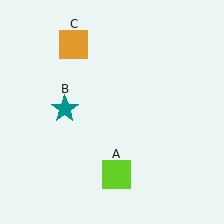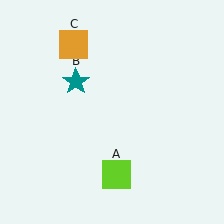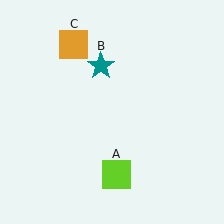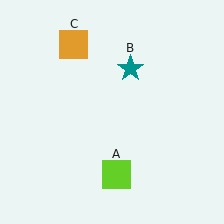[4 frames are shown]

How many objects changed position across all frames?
1 object changed position: teal star (object B).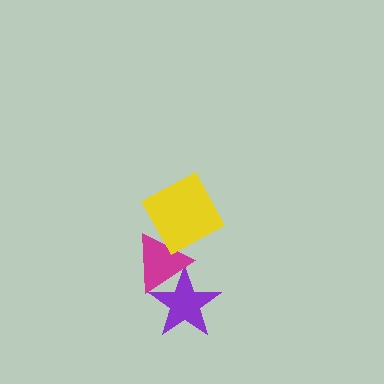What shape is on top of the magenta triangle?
The yellow square is on top of the magenta triangle.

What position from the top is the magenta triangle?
The magenta triangle is 2nd from the top.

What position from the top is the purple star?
The purple star is 3rd from the top.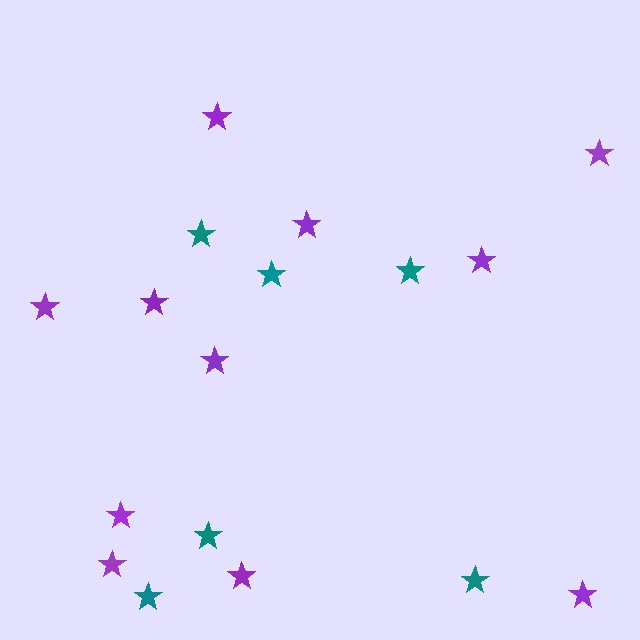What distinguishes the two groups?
There are 2 groups: one group of purple stars (11) and one group of teal stars (6).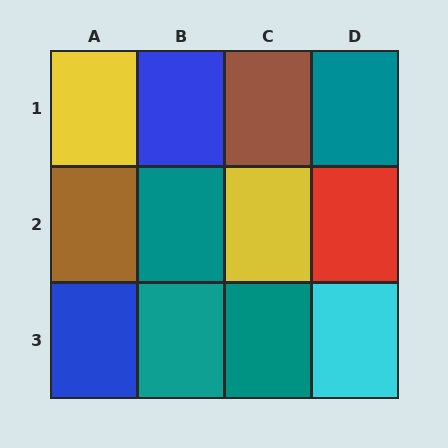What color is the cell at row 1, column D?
Teal.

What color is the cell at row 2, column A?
Brown.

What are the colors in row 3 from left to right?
Blue, teal, teal, cyan.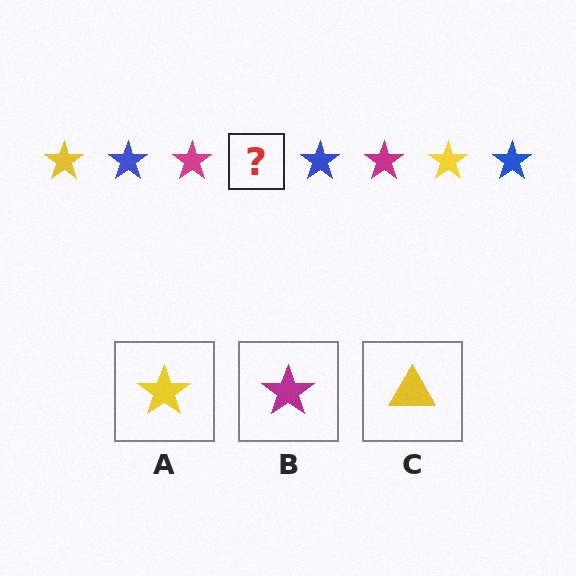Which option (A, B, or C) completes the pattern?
A.